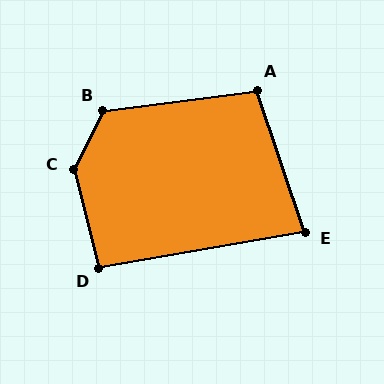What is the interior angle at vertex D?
Approximately 94 degrees (approximately right).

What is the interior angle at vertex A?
Approximately 101 degrees (obtuse).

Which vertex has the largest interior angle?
C, at approximately 139 degrees.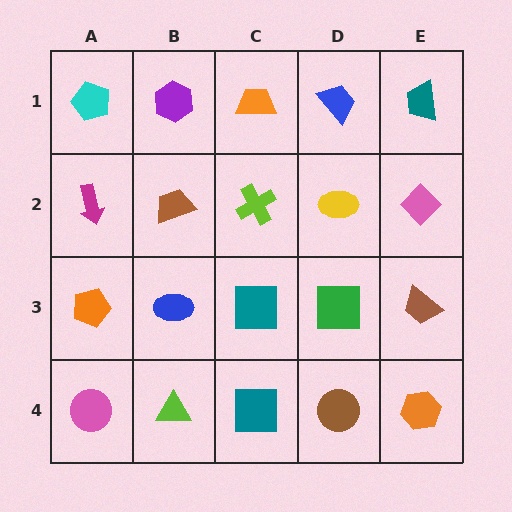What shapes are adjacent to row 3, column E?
A pink diamond (row 2, column E), an orange hexagon (row 4, column E), a green square (row 3, column D).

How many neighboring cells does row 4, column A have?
2.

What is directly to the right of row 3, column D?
A brown trapezoid.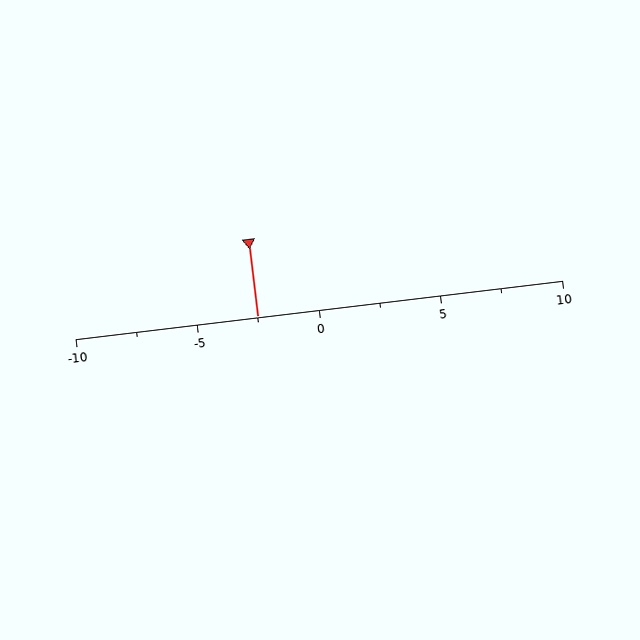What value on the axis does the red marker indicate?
The marker indicates approximately -2.5.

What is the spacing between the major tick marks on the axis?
The major ticks are spaced 5 apart.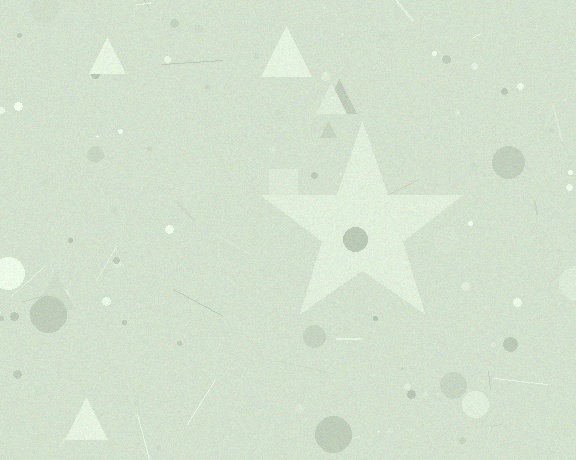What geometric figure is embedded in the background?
A star is embedded in the background.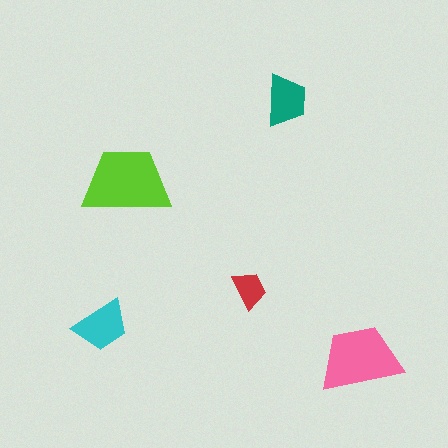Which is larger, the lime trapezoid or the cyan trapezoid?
The lime one.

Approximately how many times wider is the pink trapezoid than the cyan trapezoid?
About 1.5 times wider.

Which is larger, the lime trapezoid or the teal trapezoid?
The lime one.